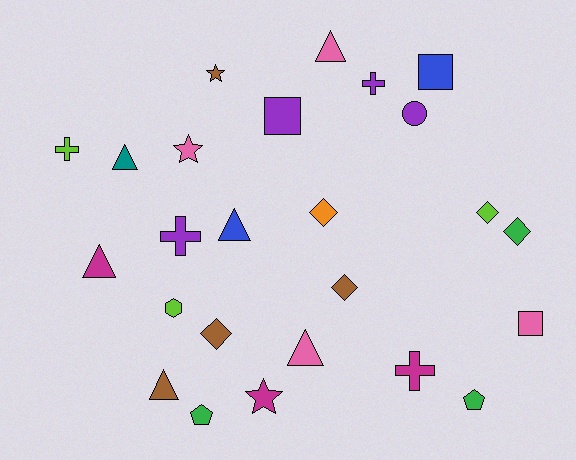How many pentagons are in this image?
There are 2 pentagons.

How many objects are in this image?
There are 25 objects.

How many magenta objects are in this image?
There are 3 magenta objects.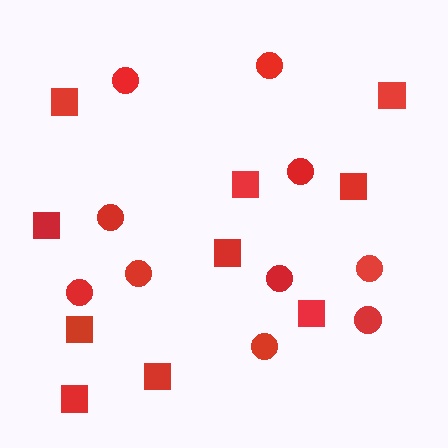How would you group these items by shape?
There are 2 groups: one group of circles (10) and one group of squares (10).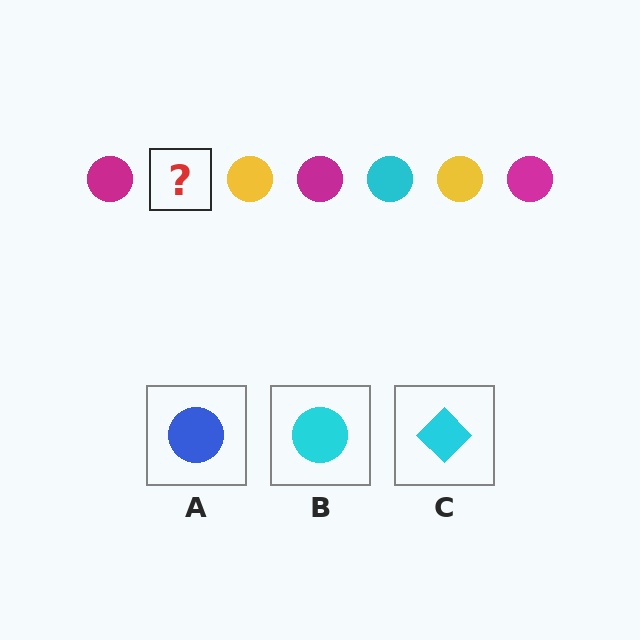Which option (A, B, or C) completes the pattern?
B.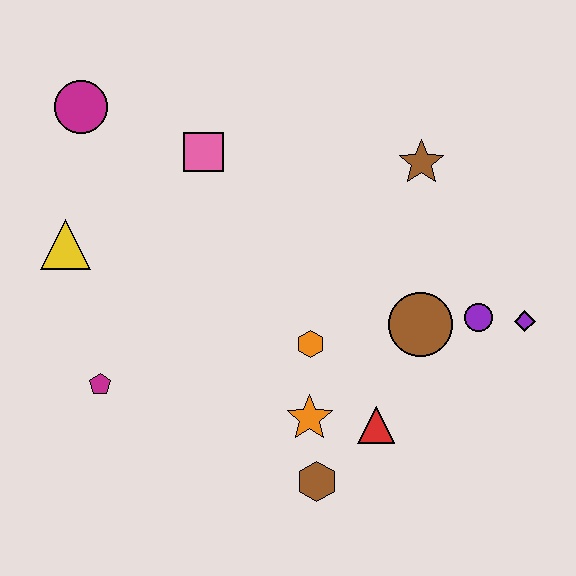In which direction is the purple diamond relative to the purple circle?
The purple diamond is to the right of the purple circle.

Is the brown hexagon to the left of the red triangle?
Yes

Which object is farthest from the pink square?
The purple diamond is farthest from the pink square.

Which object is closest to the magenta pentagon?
The yellow triangle is closest to the magenta pentagon.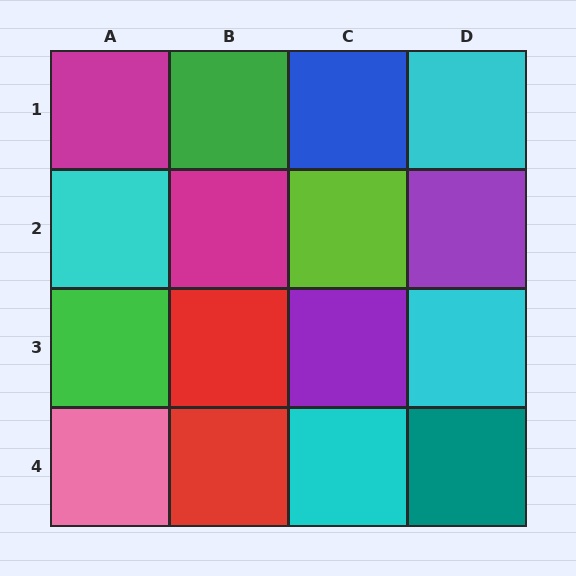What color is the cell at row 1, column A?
Magenta.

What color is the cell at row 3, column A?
Green.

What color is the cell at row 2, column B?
Magenta.